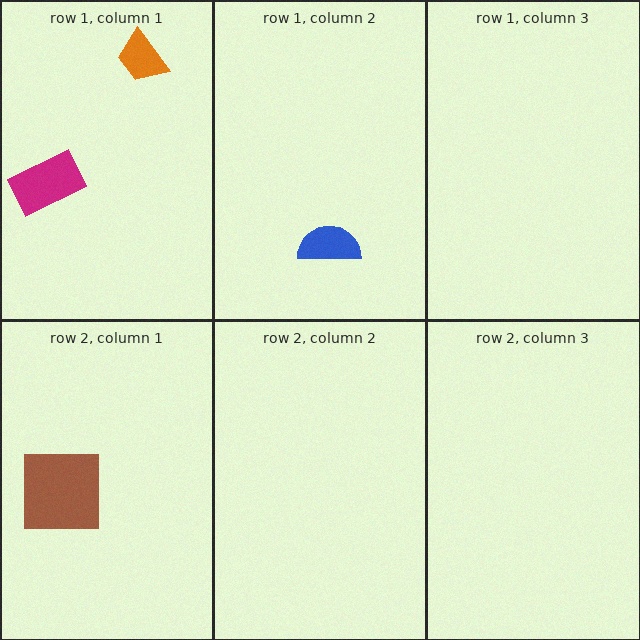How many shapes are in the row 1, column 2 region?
1.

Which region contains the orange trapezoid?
The row 1, column 1 region.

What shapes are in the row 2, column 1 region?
The brown square.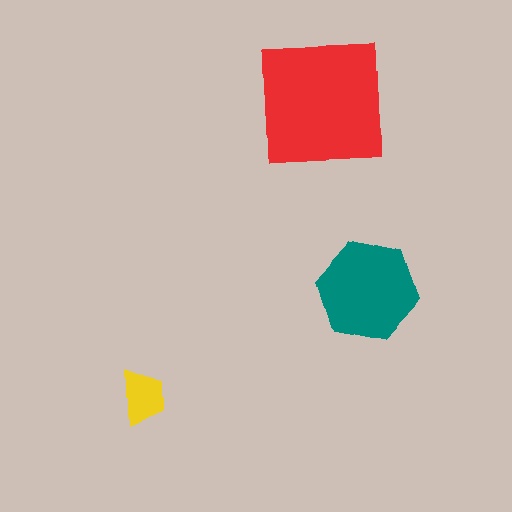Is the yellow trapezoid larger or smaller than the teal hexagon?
Smaller.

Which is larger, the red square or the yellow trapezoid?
The red square.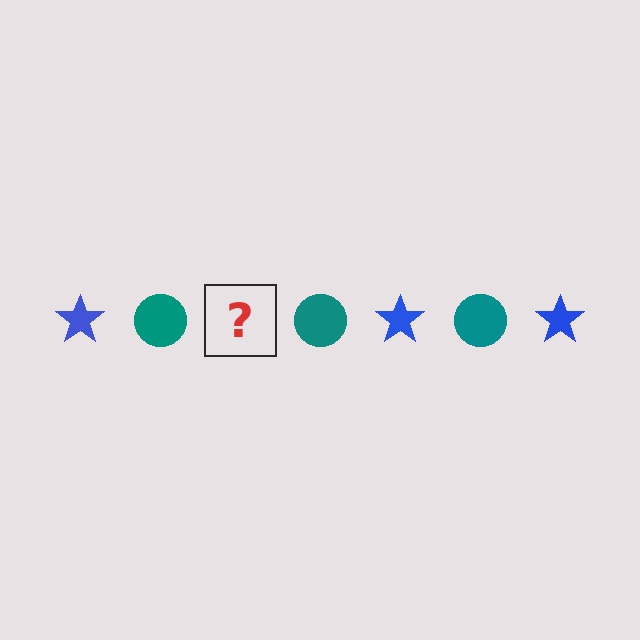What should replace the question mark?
The question mark should be replaced with a blue star.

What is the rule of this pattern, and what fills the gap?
The rule is that the pattern alternates between blue star and teal circle. The gap should be filled with a blue star.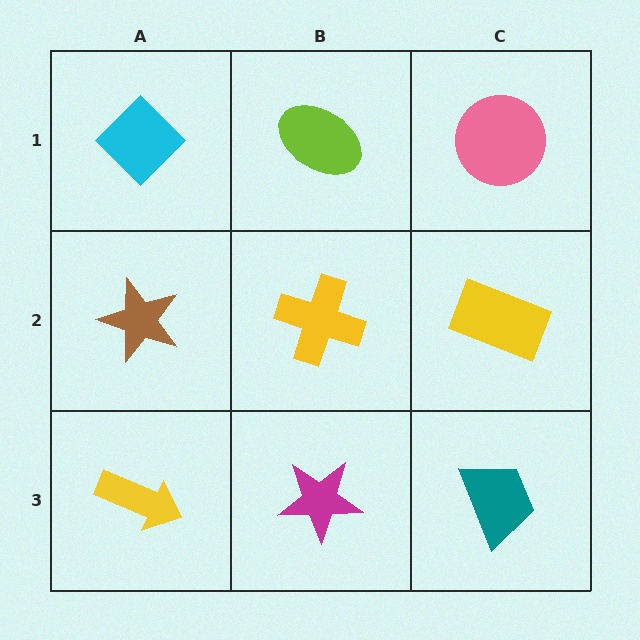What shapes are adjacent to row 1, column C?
A yellow rectangle (row 2, column C), a lime ellipse (row 1, column B).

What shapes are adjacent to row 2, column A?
A cyan diamond (row 1, column A), a yellow arrow (row 3, column A), a yellow cross (row 2, column B).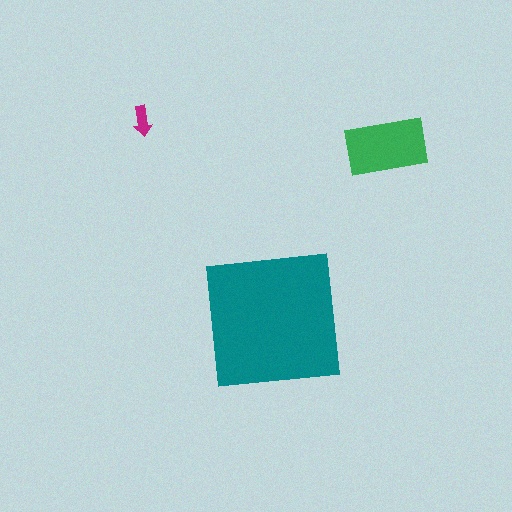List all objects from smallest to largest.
The magenta arrow, the green rectangle, the teal square.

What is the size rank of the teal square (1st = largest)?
1st.